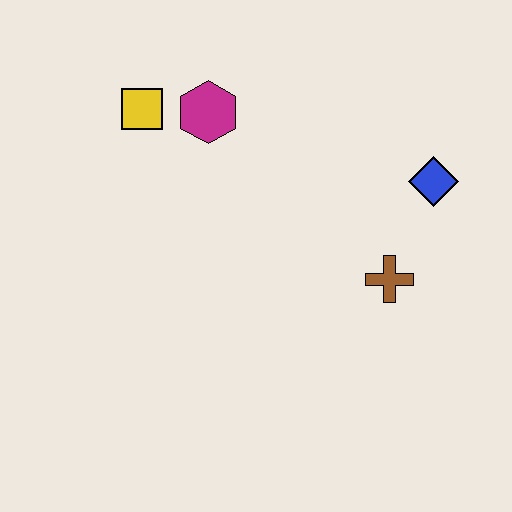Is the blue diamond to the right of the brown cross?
Yes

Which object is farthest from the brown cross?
The yellow square is farthest from the brown cross.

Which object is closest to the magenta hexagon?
The yellow square is closest to the magenta hexagon.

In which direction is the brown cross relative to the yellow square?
The brown cross is to the right of the yellow square.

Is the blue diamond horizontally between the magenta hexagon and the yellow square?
No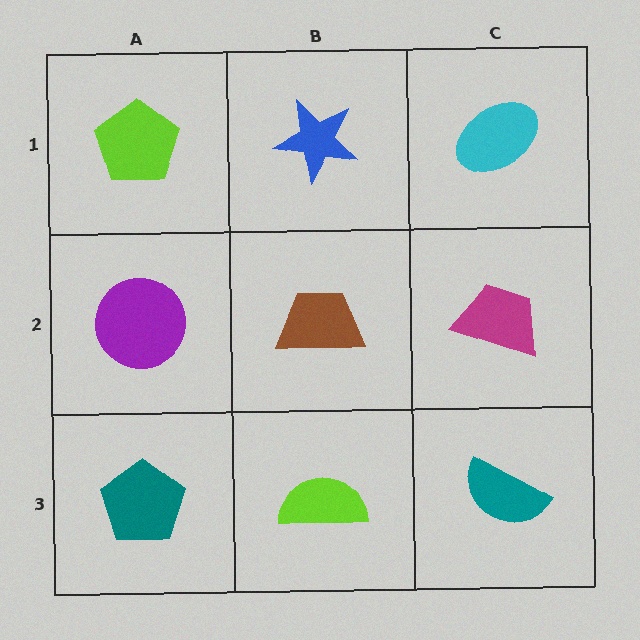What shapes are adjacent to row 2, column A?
A lime pentagon (row 1, column A), a teal pentagon (row 3, column A), a brown trapezoid (row 2, column B).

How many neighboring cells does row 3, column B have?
3.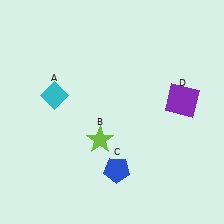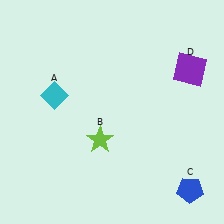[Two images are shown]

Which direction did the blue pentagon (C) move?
The blue pentagon (C) moved right.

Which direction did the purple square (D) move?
The purple square (D) moved up.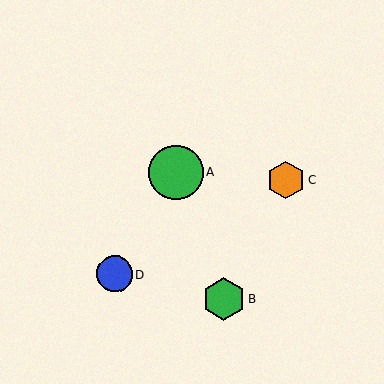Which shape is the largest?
The green circle (labeled A) is the largest.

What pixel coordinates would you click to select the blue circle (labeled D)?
Click at (115, 274) to select the blue circle D.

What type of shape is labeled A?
Shape A is a green circle.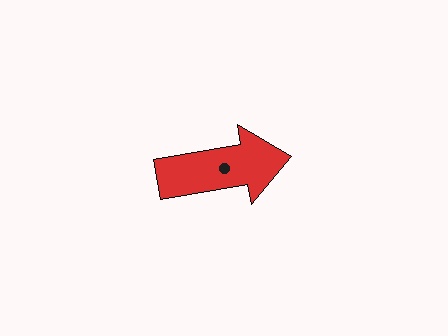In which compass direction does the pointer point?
East.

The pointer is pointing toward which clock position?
Roughly 3 o'clock.